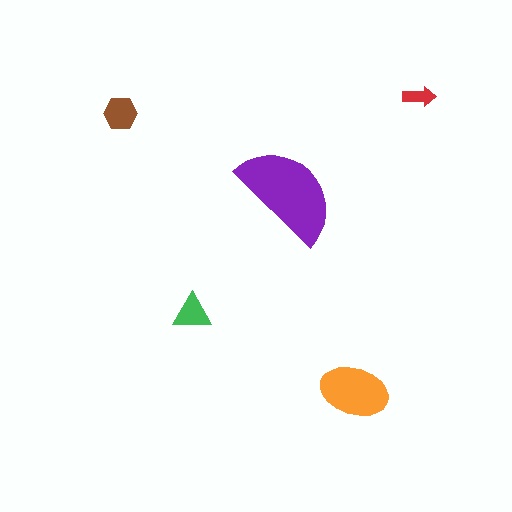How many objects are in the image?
There are 5 objects in the image.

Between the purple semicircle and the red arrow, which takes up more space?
The purple semicircle.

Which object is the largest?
The purple semicircle.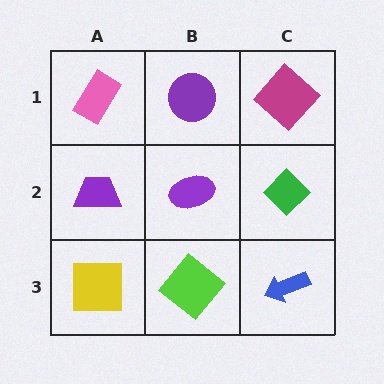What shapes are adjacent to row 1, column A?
A purple trapezoid (row 2, column A), a purple circle (row 1, column B).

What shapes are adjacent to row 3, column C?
A green diamond (row 2, column C), a lime diamond (row 3, column B).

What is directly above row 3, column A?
A purple trapezoid.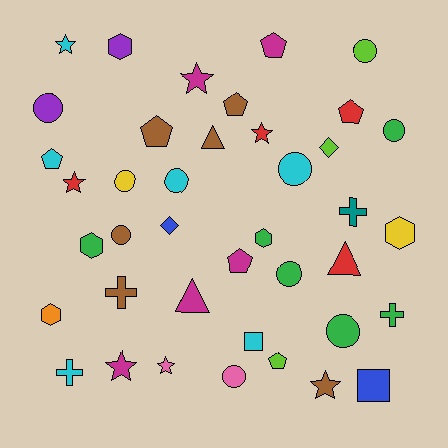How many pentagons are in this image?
There are 7 pentagons.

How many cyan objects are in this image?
There are 6 cyan objects.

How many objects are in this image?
There are 40 objects.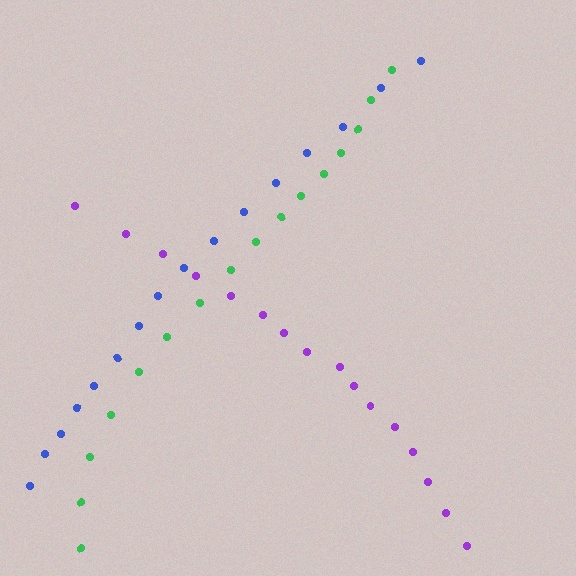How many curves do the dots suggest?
There are 3 distinct paths.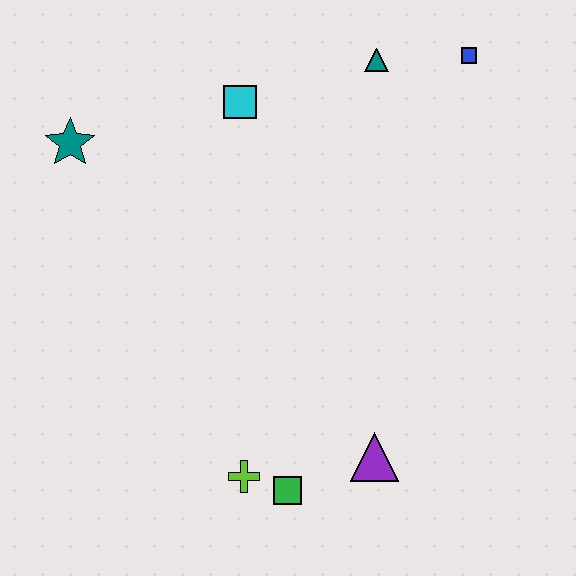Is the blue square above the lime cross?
Yes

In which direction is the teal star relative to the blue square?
The teal star is to the left of the blue square.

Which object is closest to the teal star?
The cyan square is closest to the teal star.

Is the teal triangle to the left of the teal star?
No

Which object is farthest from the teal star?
The purple triangle is farthest from the teal star.